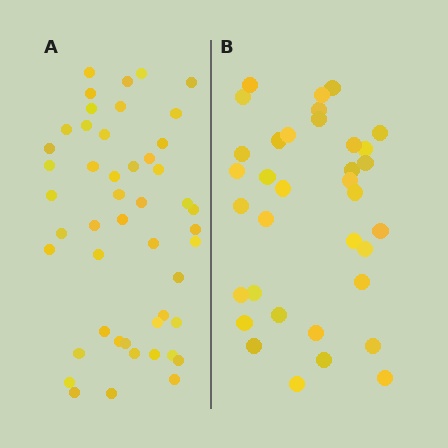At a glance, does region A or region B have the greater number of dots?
Region A (the left region) has more dots.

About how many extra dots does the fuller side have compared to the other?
Region A has approximately 15 more dots than region B.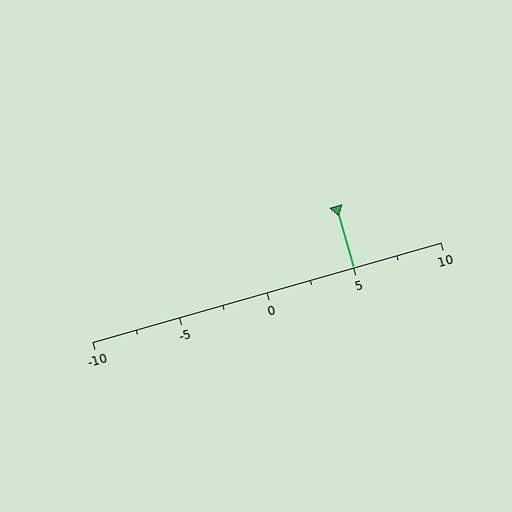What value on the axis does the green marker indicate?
The marker indicates approximately 5.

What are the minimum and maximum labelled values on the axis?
The axis runs from -10 to 10.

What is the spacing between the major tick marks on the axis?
The major ticks are spaced 5 apart.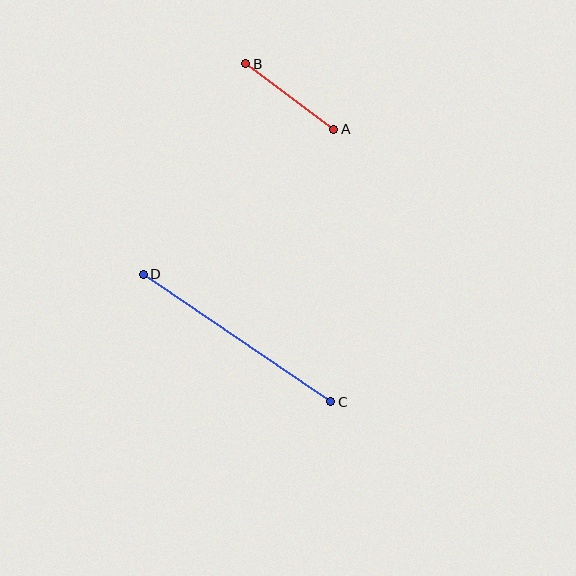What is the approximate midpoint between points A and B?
The midpoint is at approximately (290, 96) pixels.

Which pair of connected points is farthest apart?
Points C and D are farthest apart.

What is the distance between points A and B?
The distance is approximately 110 pixels.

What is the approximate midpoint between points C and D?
The midpoint is at approximately (237, 338) pixels.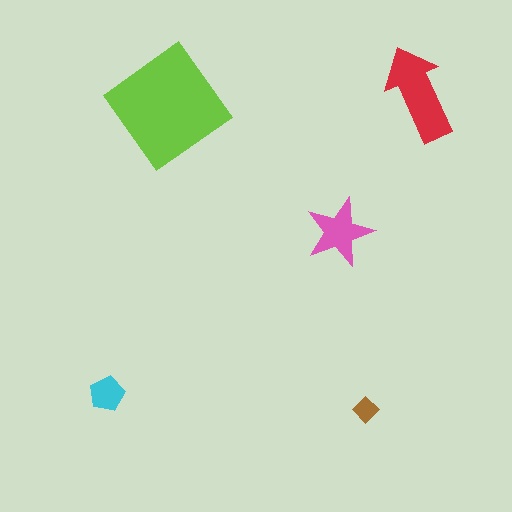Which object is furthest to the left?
The cyan pentagon is leftmost.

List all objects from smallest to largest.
The brown diamond, the cyan pentagon, the pink star, the red arrow, the lime diamond.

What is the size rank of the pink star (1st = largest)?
3rd.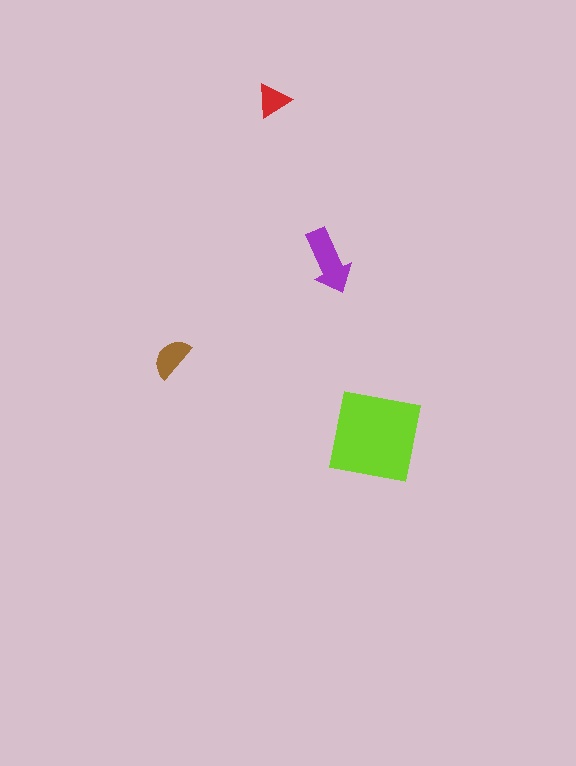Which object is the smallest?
The red triangle.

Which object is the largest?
The lime square.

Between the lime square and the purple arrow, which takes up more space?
The lime square.